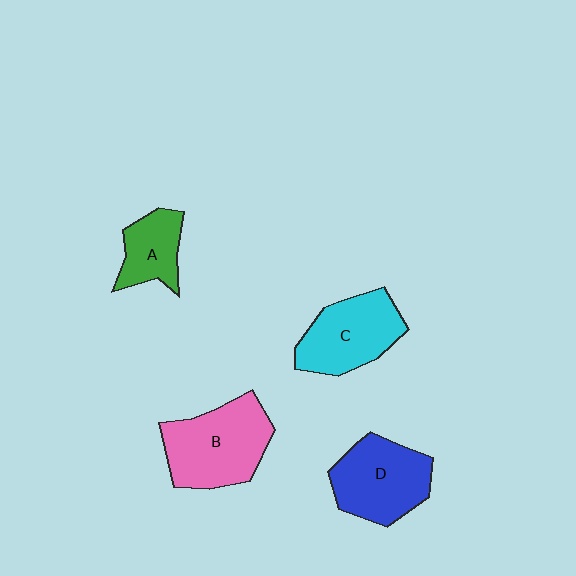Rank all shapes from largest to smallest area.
From largest to smallest: B (pink), D (blue), C (cyan), A (green).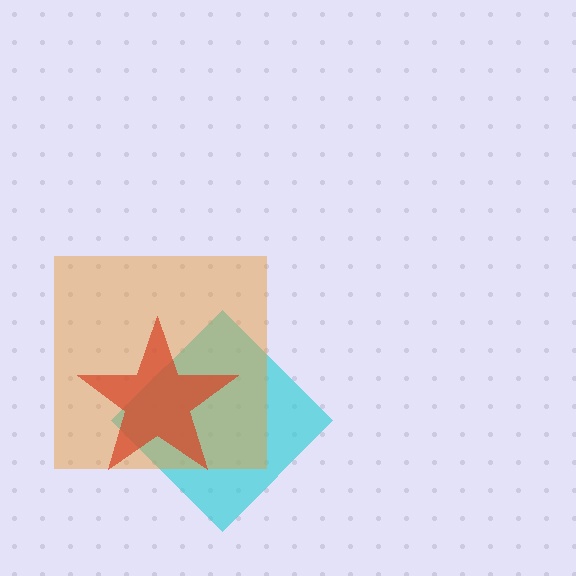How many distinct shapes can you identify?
There are 3 distinct shapes: a cyan diamond, an orange square, a red star.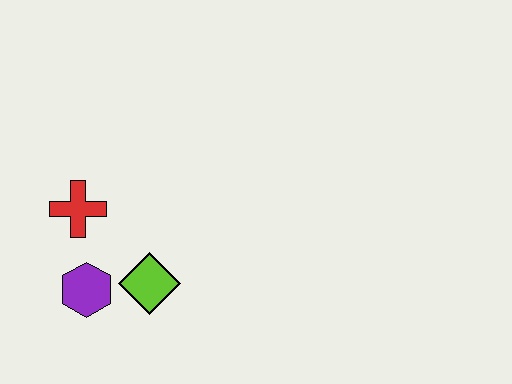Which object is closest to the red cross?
The purple hexagon is closest to the red cross.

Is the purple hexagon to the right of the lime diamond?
No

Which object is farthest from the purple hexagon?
The red cross is farthest from the purple hexagon.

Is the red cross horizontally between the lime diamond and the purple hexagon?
No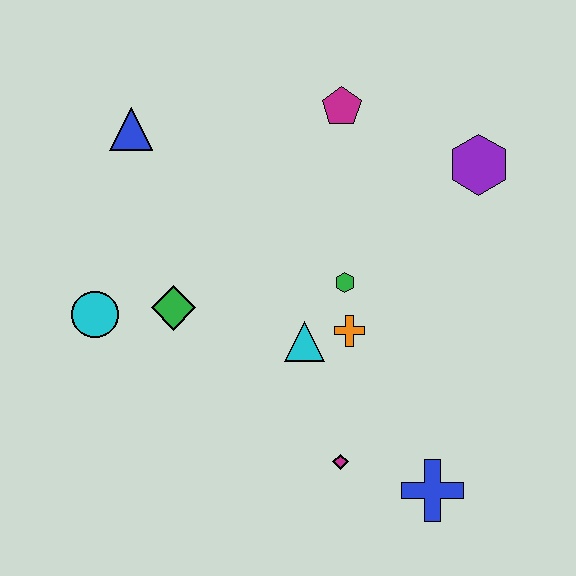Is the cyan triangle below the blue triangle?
Yes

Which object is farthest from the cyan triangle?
The blue triangle is farthest from the cyan triangle.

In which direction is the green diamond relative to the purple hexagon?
The green diamond is to the left of the purple hexagon.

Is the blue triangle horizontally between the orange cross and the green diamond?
No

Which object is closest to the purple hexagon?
The magenta pentagon is closest to the purple hexagon.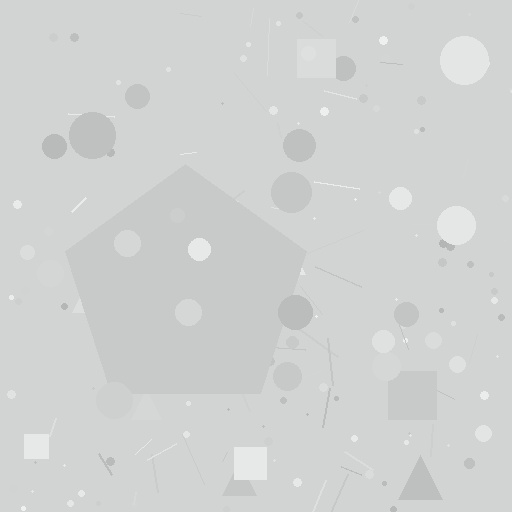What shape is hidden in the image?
A pentagon is hidden in the image.